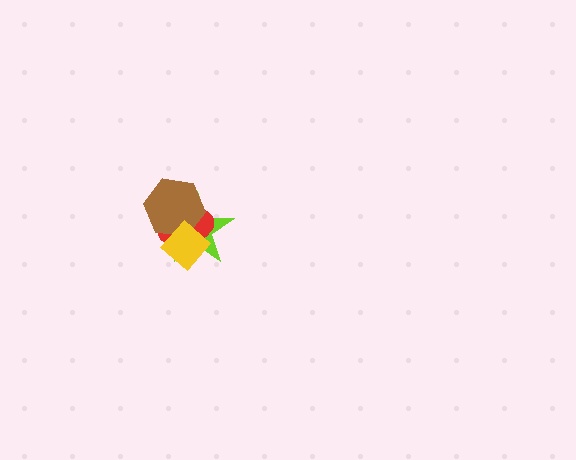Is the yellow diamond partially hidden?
No, no other shape covers it.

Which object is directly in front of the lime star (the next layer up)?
The red ellipse is directly in front of the lime star.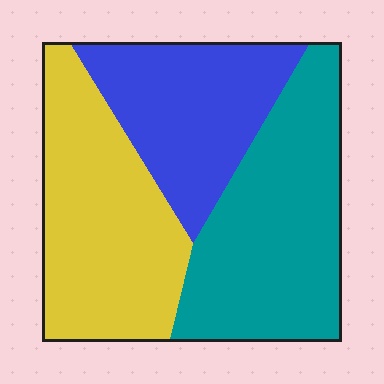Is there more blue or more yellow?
Yellow.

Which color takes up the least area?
Blue, at roughly 25%.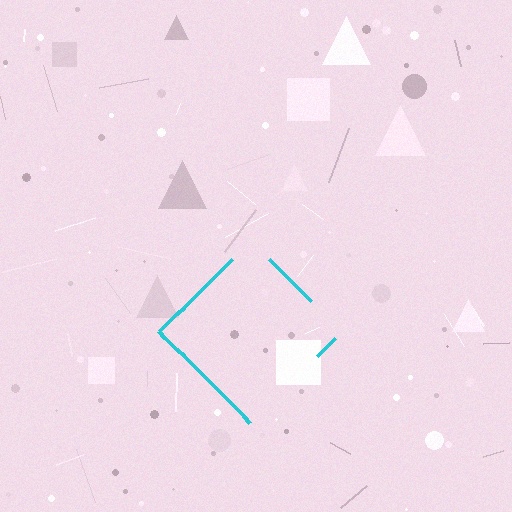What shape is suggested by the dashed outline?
The dashed outline suggests a diamond.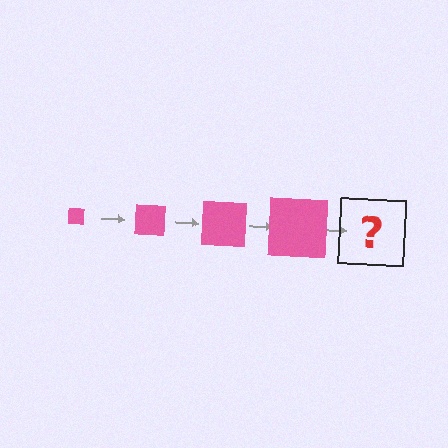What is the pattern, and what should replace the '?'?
The pattern is that the square gets progressively larger each step. The '?' should be a pink square, larger than the previous one.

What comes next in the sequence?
The next element should be a pink square, larger than the previous one.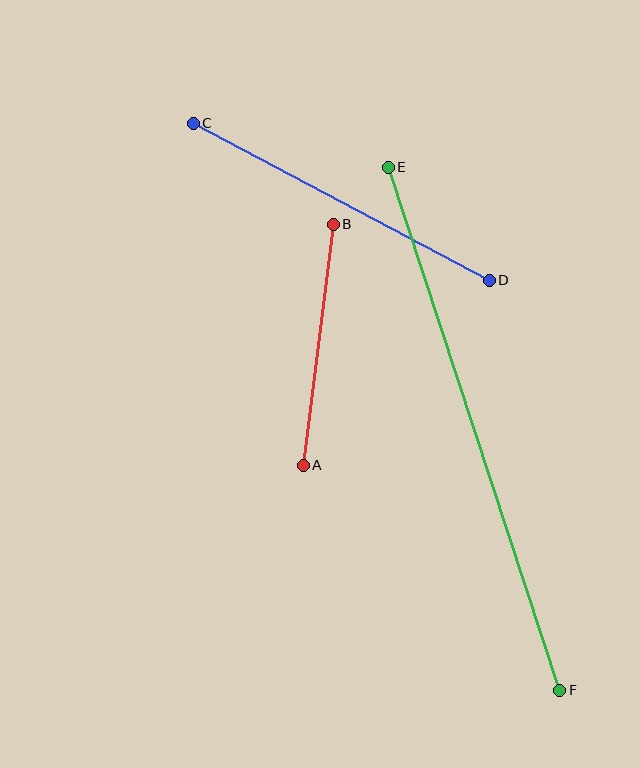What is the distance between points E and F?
The distance is approximately 550 pixels.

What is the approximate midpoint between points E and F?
The midpoint is at approximately (474, 429) pixels.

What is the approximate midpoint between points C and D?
The midpoint is at approximately (341, 202) pixels.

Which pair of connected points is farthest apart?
Points E and F are farthest apart.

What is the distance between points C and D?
The distance is approximately 335 pixels.